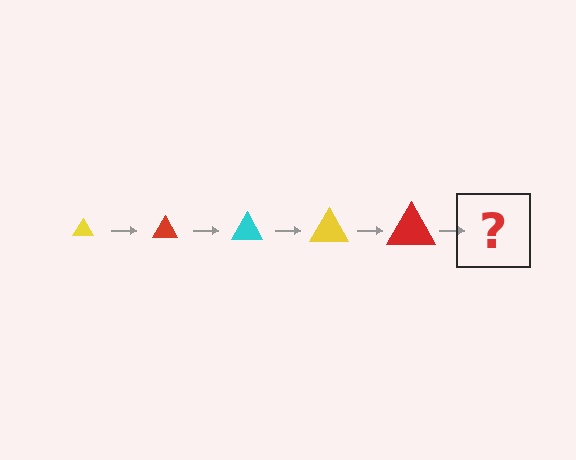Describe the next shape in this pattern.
It should be a cyan triangle, larger than the previous one.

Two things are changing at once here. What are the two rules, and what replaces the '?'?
The two rules are that the triangle grows larger each step and the color cycles through yellow, red, and cyan. The '?' should be a cyan triangle, larger than the previous one.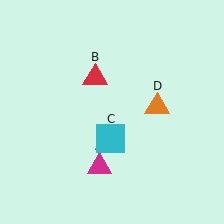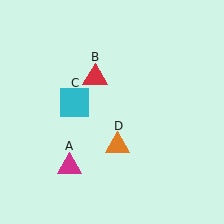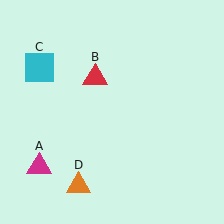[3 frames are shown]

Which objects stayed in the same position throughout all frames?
Red triangle (object B) remained stationary.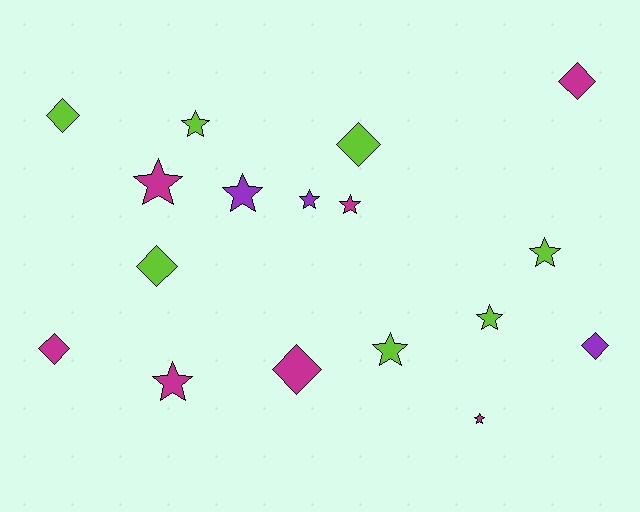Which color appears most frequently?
Magenta, with 7 objects.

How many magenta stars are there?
There are 4 magenta stars.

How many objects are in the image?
There are 17 objects.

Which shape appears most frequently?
Star, with 10 objects.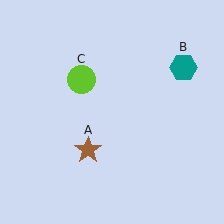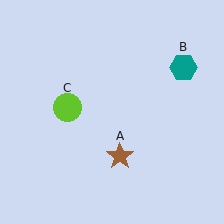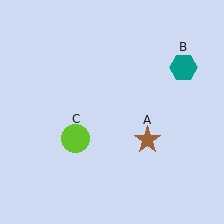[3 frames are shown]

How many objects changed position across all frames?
2 objects changed position: brown star (object A), lime circle (object C).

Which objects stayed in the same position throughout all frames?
Teal hexagon (object B) remained stationary.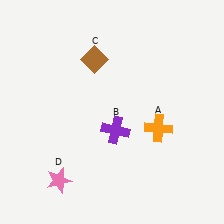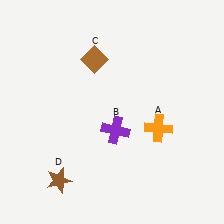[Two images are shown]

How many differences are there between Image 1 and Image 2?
There is 1 difference between the two images.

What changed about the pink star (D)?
In Image 1, D is pink. In Image 2, it changed to brown.